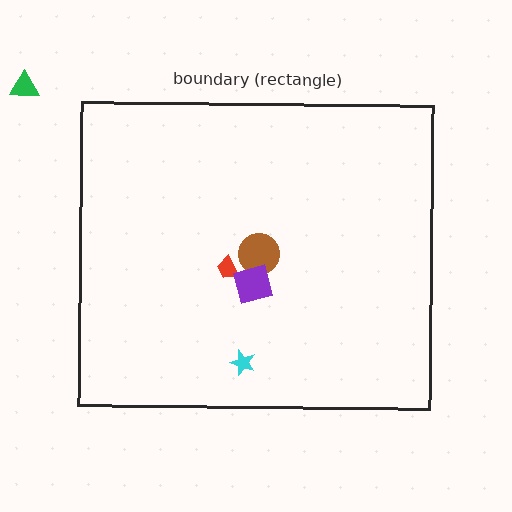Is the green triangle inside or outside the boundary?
Outside.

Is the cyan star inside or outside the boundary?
Inside.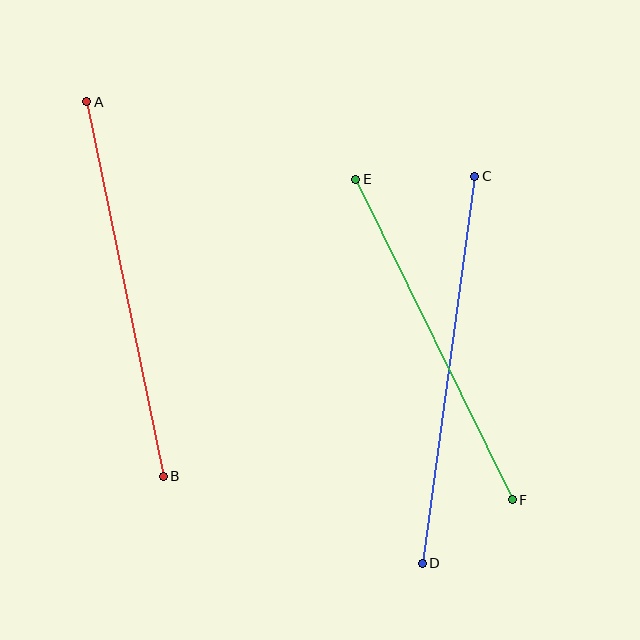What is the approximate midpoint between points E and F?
The midpoint is at approximately (434, 340) pixels.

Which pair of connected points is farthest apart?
Points C and D are farthest apart.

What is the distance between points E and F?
The distance is approximately 357 pixels.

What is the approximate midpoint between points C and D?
The midpoint is at approximately (449, 370) pixels.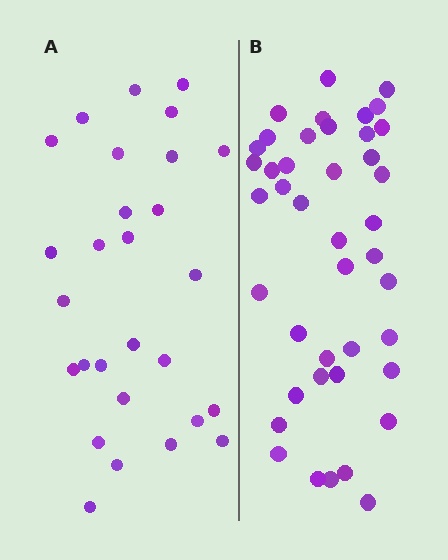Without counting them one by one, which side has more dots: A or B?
Region B (the right region) has more dots.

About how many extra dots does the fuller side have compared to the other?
Region B has approximately 15 more dots than region A.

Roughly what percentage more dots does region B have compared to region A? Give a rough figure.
About 50% more.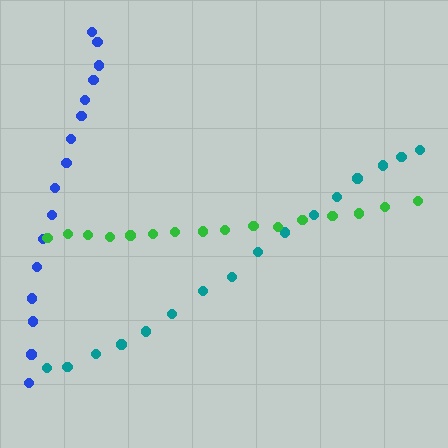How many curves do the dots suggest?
There are 3 distinct paths.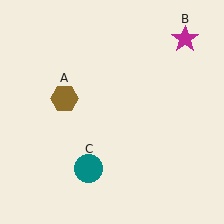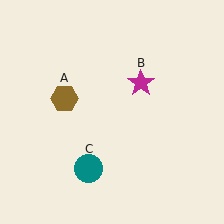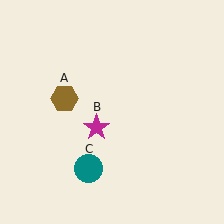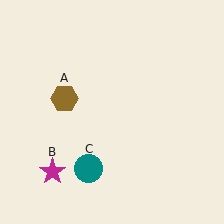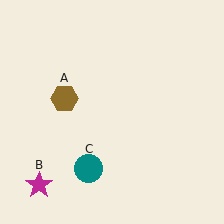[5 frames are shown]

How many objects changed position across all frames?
1 object changed position: magenta star (object B).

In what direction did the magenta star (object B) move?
The magenta star (object B) moved down and to the left.